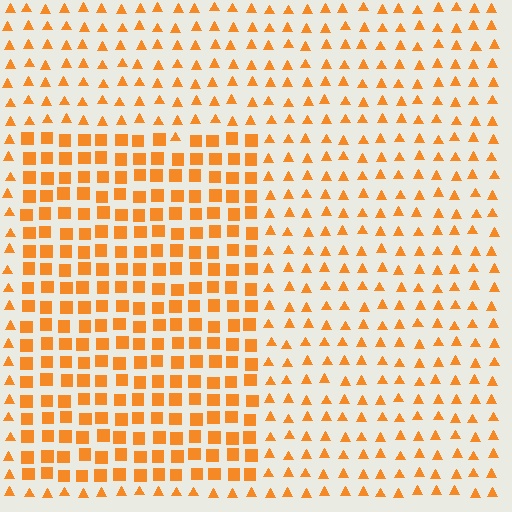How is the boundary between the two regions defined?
The boundary is defined by a change in element shape: squares inside vs. triangles outside. All elements share the same color and spacing.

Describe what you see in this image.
The image is filled with small orange elements arranged in a uniform grid. A rectangle-shaped region contains squares, while the surrounding area contains triangles. The boundary is defined purely by the change in element shape.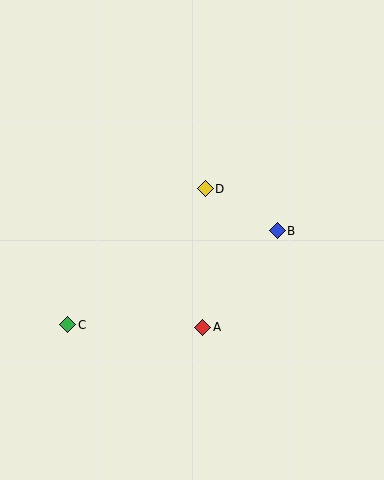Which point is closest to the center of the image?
Point D at (205, 189) is closest to the center.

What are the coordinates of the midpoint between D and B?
The midpoint between D and B is at (241, 210).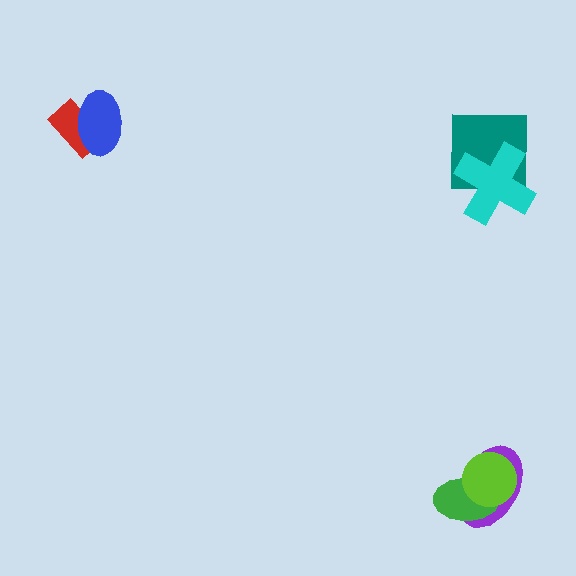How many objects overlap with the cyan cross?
1 object overlaps with the cyan cross.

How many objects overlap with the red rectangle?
1 object overlaps with the red rectangle.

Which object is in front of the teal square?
The cyan cross is in front of the teal square.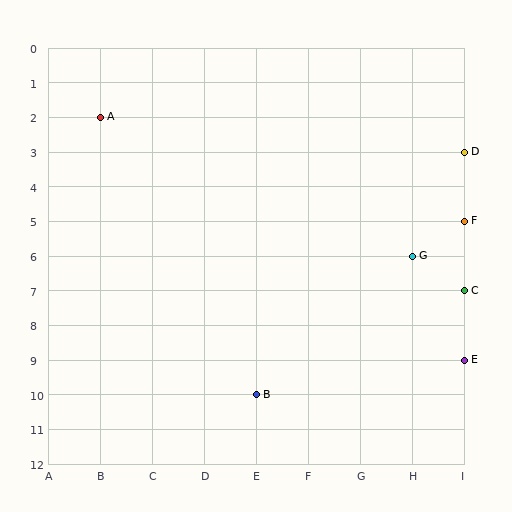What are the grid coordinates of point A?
Point A is at grid coordinates (B, 2).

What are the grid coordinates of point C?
Point C is at grid coordinates (I, 7).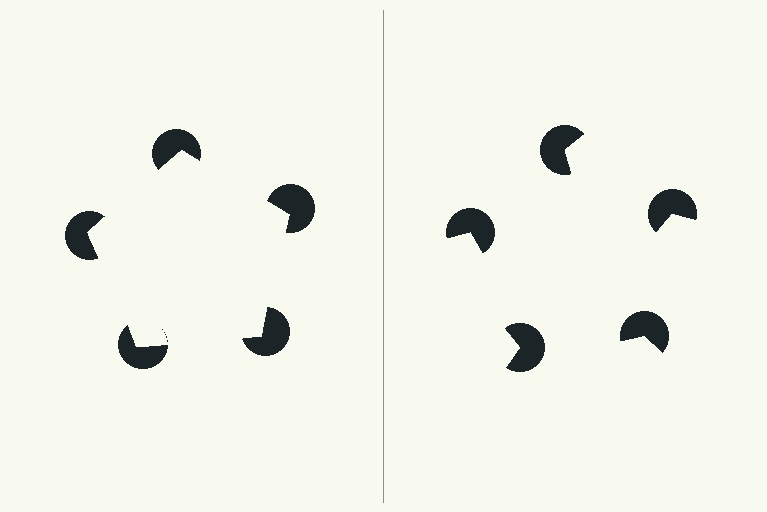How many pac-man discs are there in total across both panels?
10 — 5 on each side.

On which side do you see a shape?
An illusory pentagon appears on the left side. On the right side the wedge cuts are rotated, so no coherent shape forms.